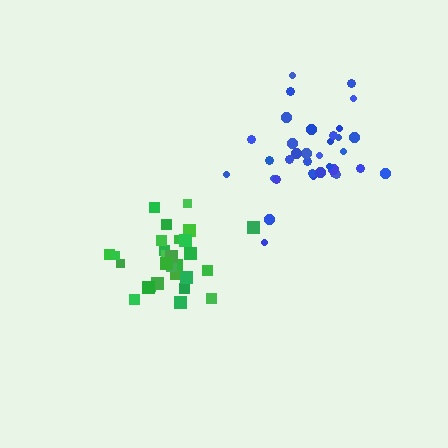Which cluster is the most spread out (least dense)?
Green.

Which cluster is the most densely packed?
Blue.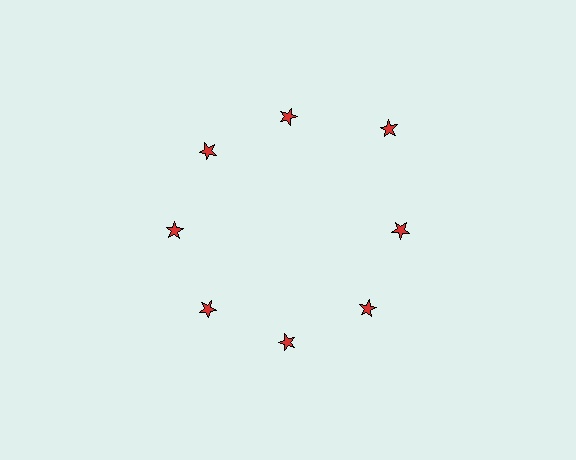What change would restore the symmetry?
The symmetry would be restored by moving it inward, back onto the ring so that all 8 stars sit at equal angles and equal distance from the center.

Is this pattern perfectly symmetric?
No. The 8 red stars are arranged in a ring, but one element near the 2 o'clock position is pushed outward from the center, breaking the 8-fold rotational symmetry.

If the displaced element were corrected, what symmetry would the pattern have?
It would have 8-fold rotational symmetry — the pattern would map onto itself every 45 degrees.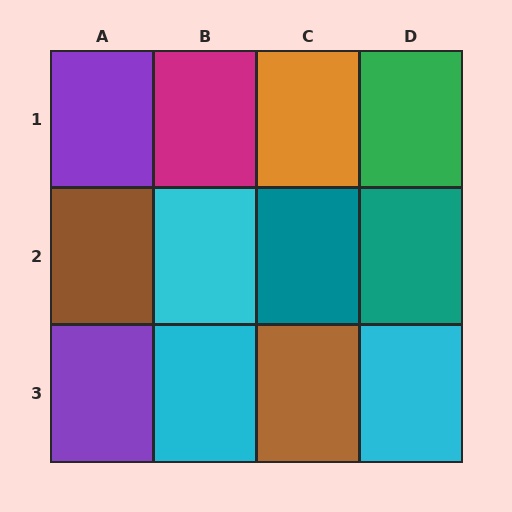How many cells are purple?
2 cells are purple.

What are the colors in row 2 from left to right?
Brown, cyan, teal, teal.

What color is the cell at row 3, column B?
Cyan.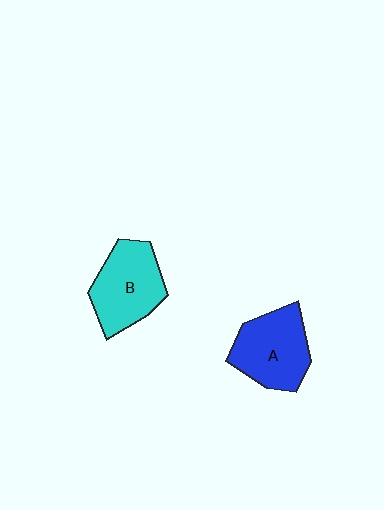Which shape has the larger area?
Shape A (blue).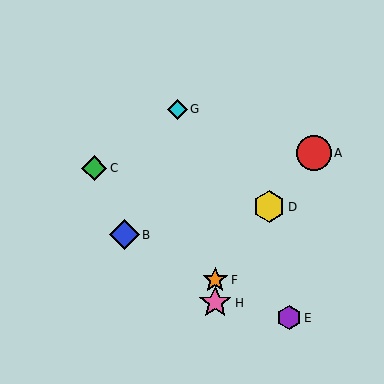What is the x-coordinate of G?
Object G is at x≈177.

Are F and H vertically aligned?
Yes, both are at x≈215.